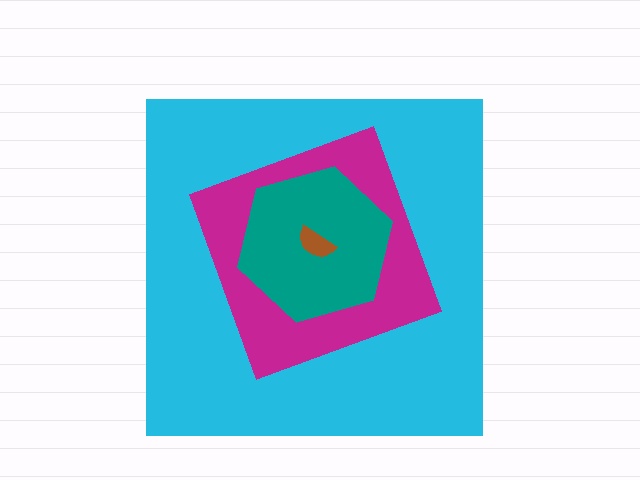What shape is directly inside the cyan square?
The magenta diamond.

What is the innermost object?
The brown semicircle.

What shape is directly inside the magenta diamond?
The teal hexagon.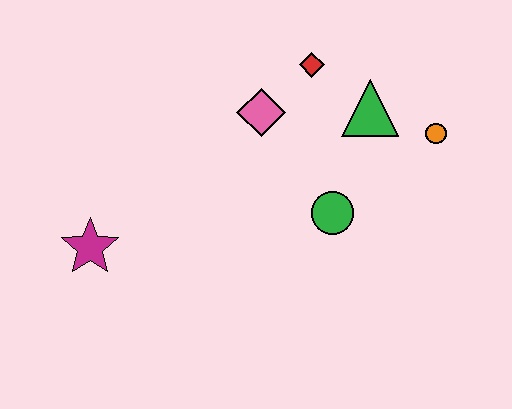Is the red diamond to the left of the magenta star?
No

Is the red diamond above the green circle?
Yes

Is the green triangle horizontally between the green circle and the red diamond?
No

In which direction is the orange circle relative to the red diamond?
The orange circle is to the right of the red diamond.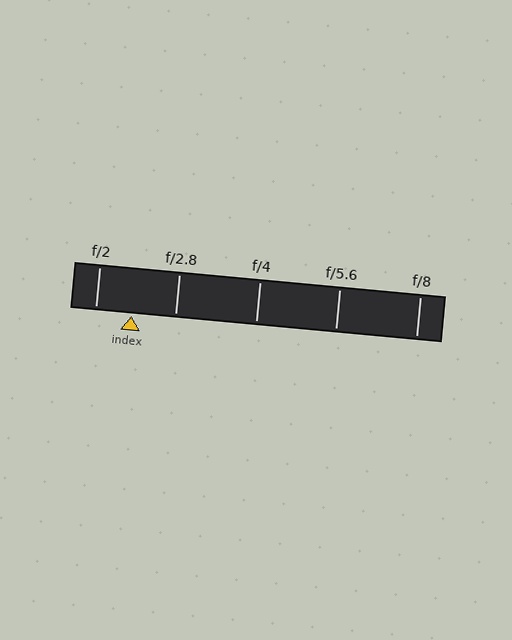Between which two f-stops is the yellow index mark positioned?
The index mark is between f/2 and f/2.8.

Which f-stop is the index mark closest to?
The index mark is closest to f/2.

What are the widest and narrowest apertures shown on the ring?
The widest aperture shown is f/2 and the narrowest is f/8.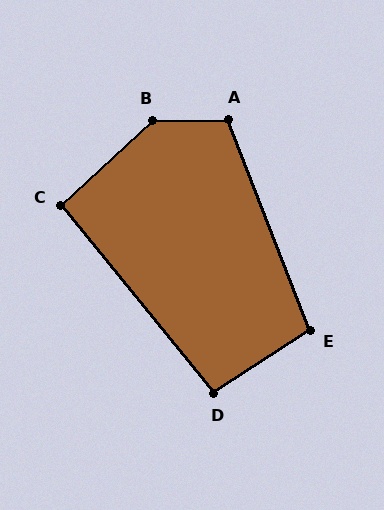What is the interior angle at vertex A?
Approximately 111 degrees (obtuse).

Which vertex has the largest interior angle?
B, at approximately 138 degrees.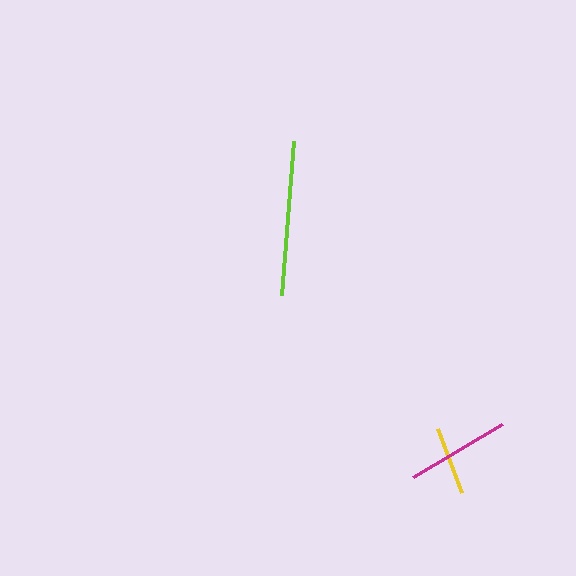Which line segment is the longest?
The lime line is the longest at approximately 155 pixels.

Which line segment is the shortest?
The yellow line is the shortest at approximately 69 pixels.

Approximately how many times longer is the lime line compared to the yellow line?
The lime line is approximately 2.3 times the length of the yellow line.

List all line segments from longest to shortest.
From longest to shortest: lime, magenta, yellow.